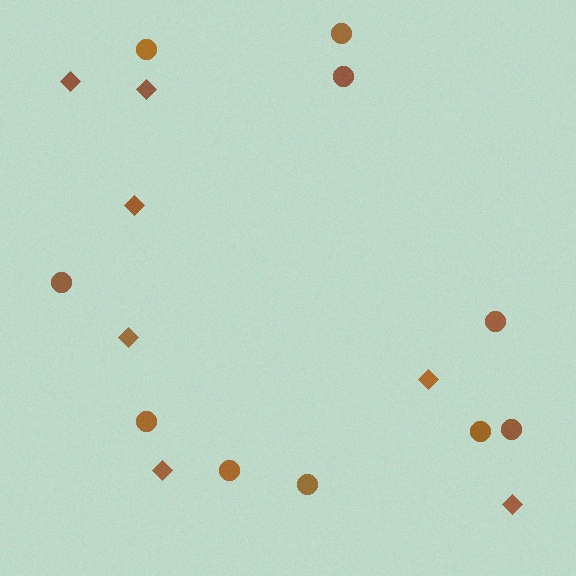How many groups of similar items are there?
There are 2 groups: one group of diamonds (7) and one group of circles (10).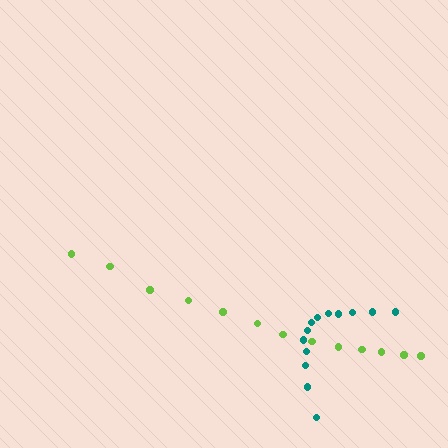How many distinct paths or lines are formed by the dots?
There are 2 distinct paths.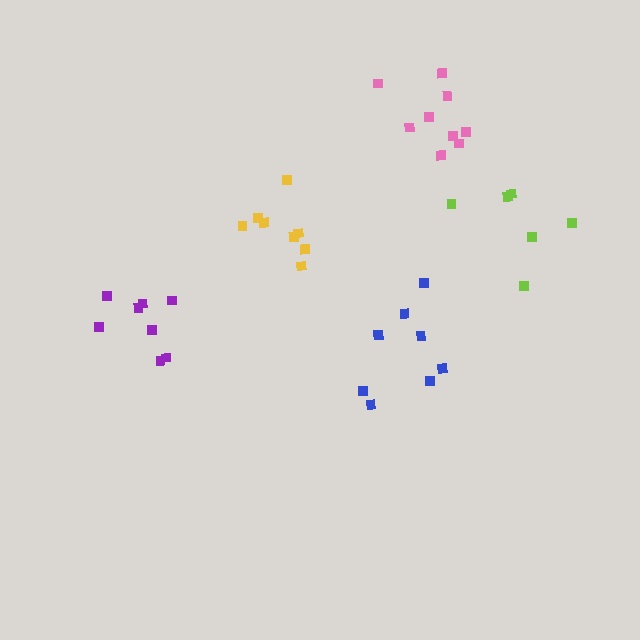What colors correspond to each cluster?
The clusters are colored: blue, purple, pink, lime, yellow.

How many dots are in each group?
Group 1: 8 dots, Group 2: 8 dots, Group 3: 9 dots, Group 4: 6 dots, Group 5: 8 dots (39 total).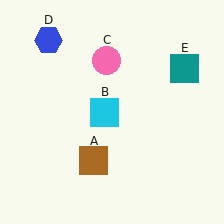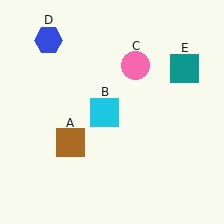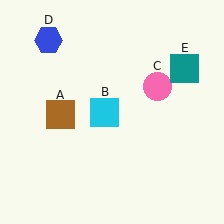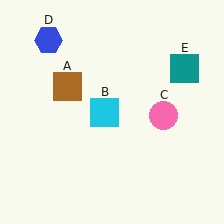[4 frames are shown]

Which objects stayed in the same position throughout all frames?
Cyan square (object B) and blue hexagon (object D) and teal square (object E) remained stationary.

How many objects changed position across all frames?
2 objects changed position: brown square (object A), pink circle (object C).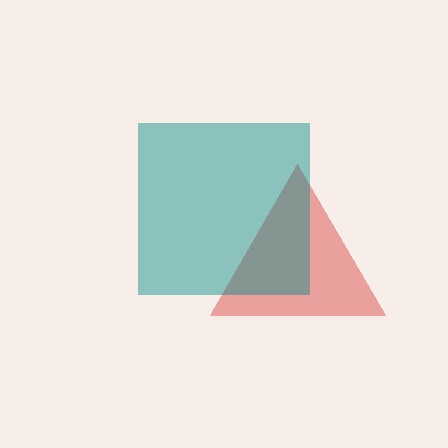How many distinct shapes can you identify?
There are 2 distinct shapes: a red triangle, a teal square.